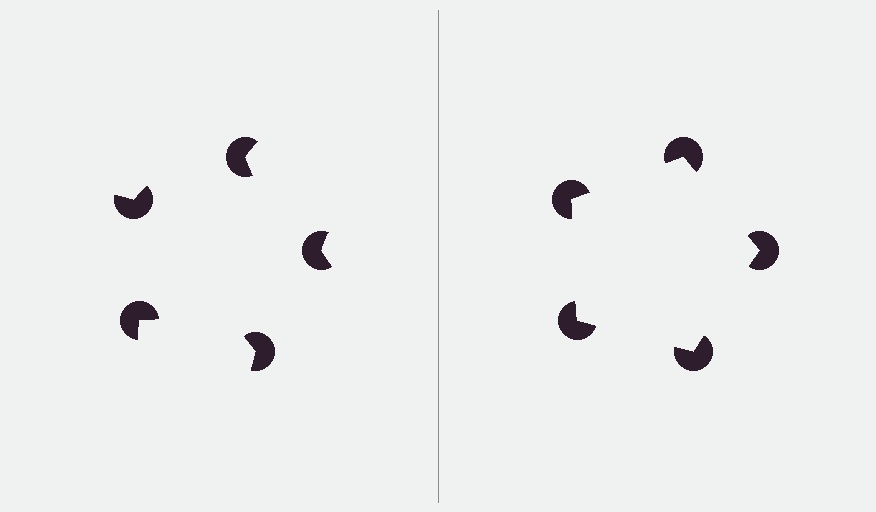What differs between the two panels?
The pac-man discs are positioned identically on both sides; only the wedge orientations differ. On the right they align to a pentagon; on the left they are misaligned.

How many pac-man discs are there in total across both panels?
10 — 5 on each side.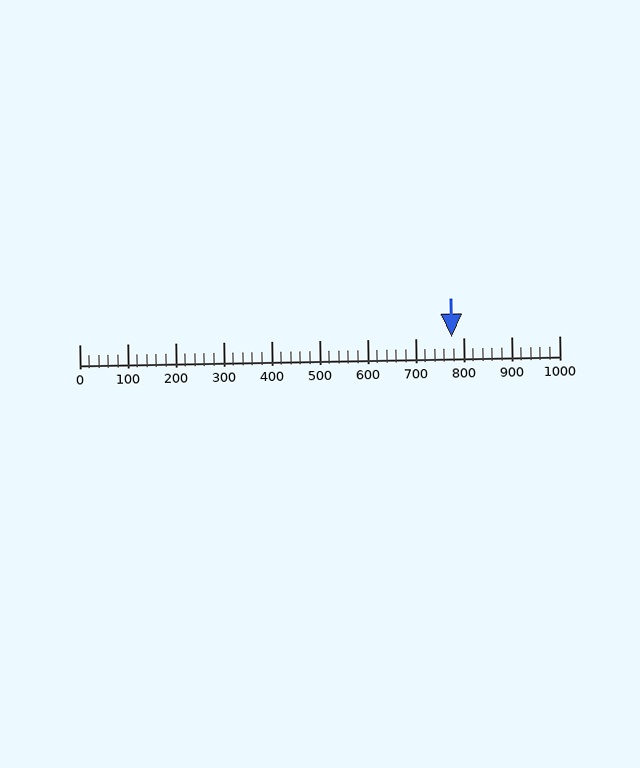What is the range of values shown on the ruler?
The ruler shows values from 0 to 1000.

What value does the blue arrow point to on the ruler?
The blue arrow points to approximately 776.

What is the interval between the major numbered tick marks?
The major tick marks are spaced 100 units apart.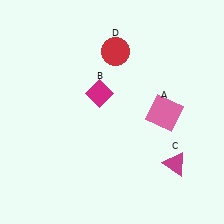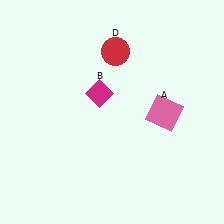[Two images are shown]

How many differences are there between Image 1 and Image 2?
There is 1 difference between the two images.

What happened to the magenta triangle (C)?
The magenta triangle (C) was removed in Image 2. It was in the bottom-right area of Image 1.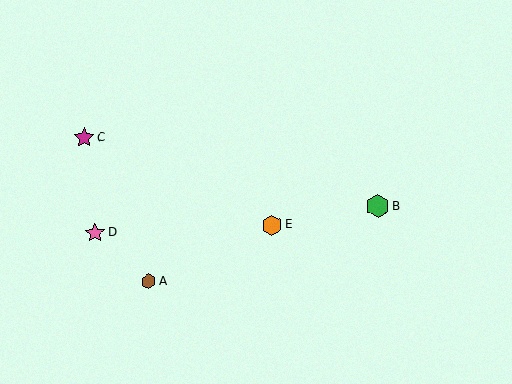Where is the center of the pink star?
The center of the pink star is at (95, 233).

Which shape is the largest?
The green hexagon (labeled B) is the largest.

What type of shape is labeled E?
Shape E is an orange hexagon.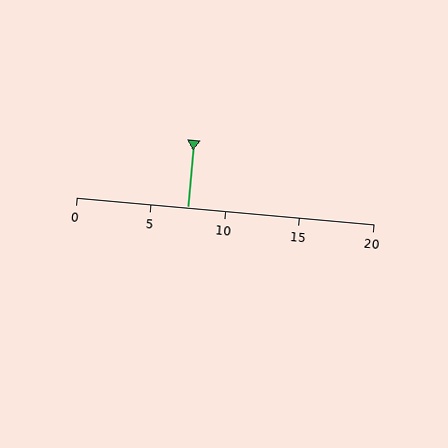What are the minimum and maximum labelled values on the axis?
The axis runs from 0 to 20.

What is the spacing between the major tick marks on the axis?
The major ticks are spaced 5 apart.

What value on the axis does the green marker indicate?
The marker indicates approximately 7.5.